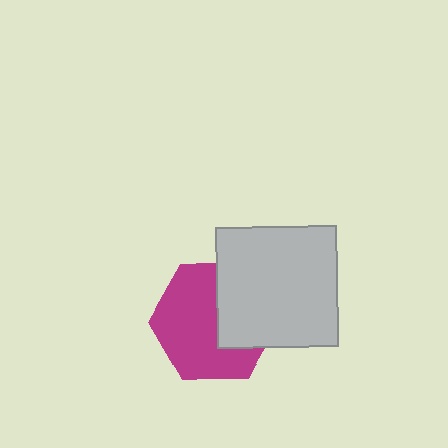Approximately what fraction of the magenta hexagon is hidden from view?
Roughly 37% of the magenta hexagon is hidden behind the light gray square.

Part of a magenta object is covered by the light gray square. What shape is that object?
It is a hexagon.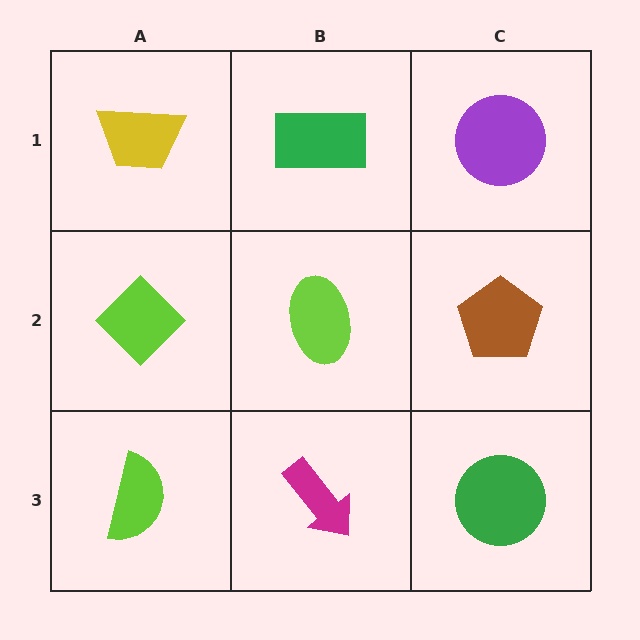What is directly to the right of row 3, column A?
A magenta arrow.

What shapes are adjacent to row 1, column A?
A lime diamond (row 2, column A), a green rectangle (row 1, column B).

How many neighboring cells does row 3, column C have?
2.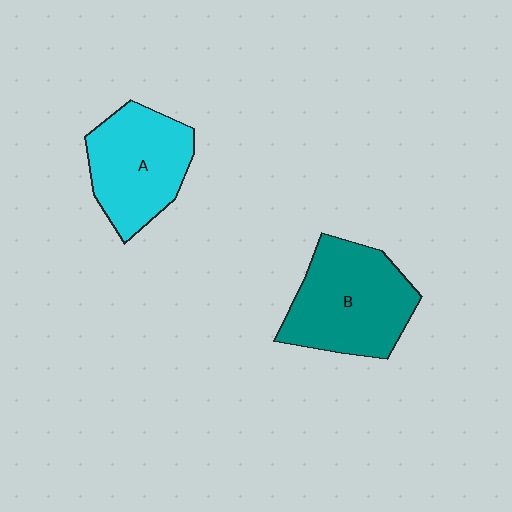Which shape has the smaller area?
Shape A (cyan).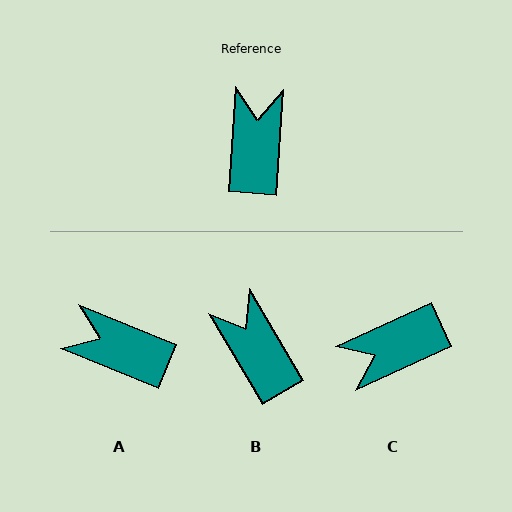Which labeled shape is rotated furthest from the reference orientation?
C, about 118 degrees away.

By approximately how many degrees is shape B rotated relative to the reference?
Approximately 34 degrees counter-clockwise.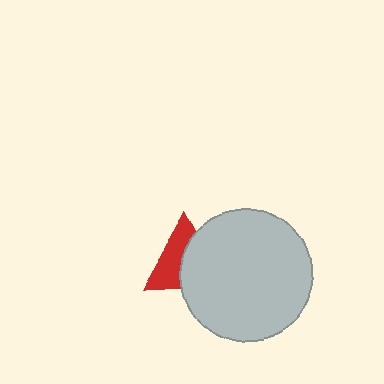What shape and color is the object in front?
The object in front is a light gray circle.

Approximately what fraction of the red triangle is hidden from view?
Roughly 50% of the red triangle is hidden behind the light gray circle.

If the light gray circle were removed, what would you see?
You would see the complete red triangle.